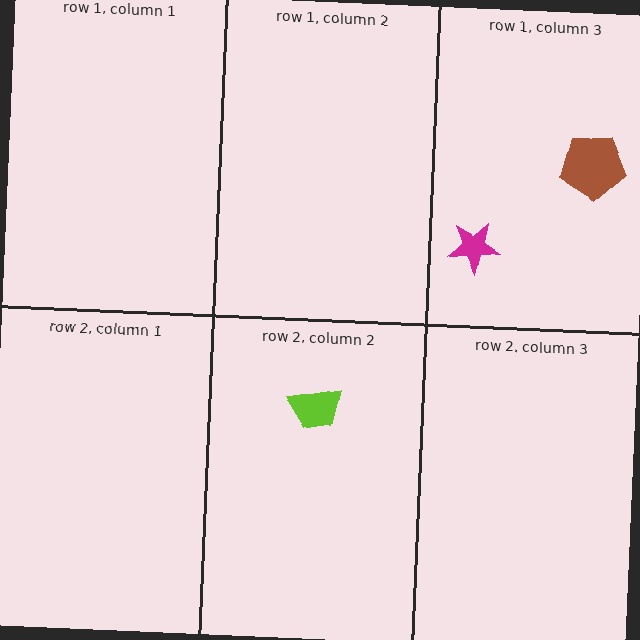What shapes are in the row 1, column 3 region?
The brown pentagon, the magenta star.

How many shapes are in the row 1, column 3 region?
2.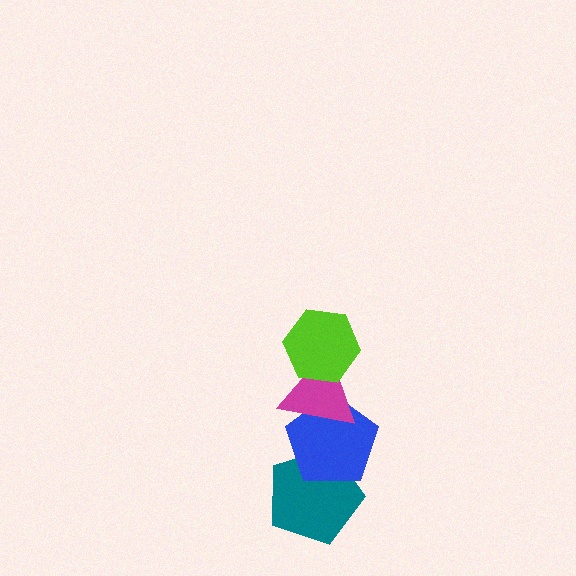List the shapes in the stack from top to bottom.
From top to bottom: the lime hexagon, the magenta triangle, the blue pentagon, the teal pentagon.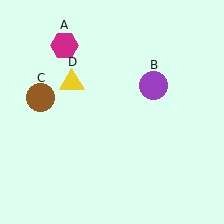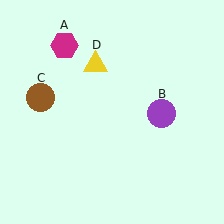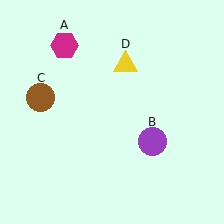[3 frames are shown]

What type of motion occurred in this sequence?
The purple circle (object B), yellow triangle (object D) rotated clockwise around the center of the scene.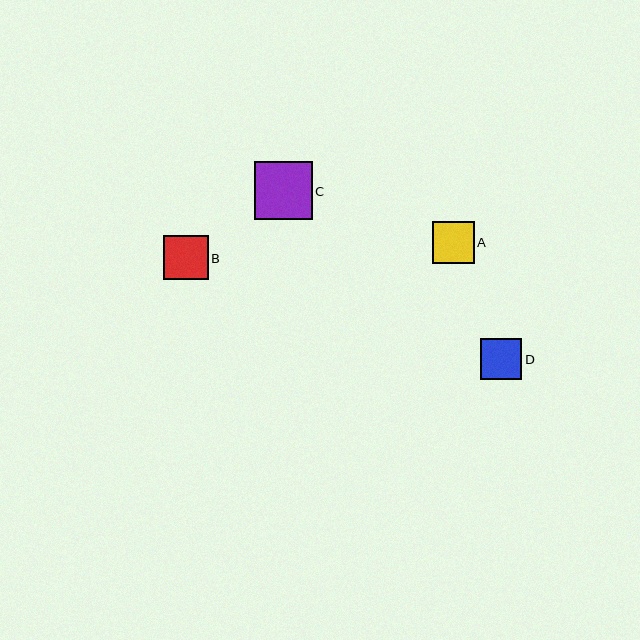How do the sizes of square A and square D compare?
Square A and square D are approximately the same size.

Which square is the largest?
Square C is the largest with a size of approximately 57 pixels.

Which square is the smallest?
Square D is the smallest with a size of approximately 41 pixels.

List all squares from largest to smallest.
From largest to smallest: C, B, A, D.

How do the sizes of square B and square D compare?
Square B and square D are approximately the same size.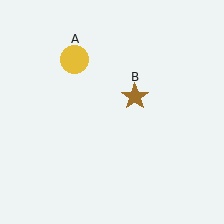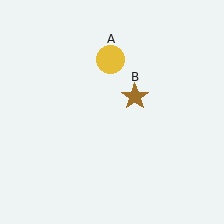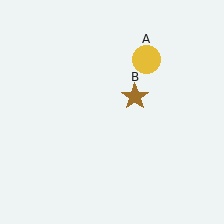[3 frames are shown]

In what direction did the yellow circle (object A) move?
The yellow circle (object A) moved right.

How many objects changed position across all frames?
1 object changed position: yellow circle (object A).